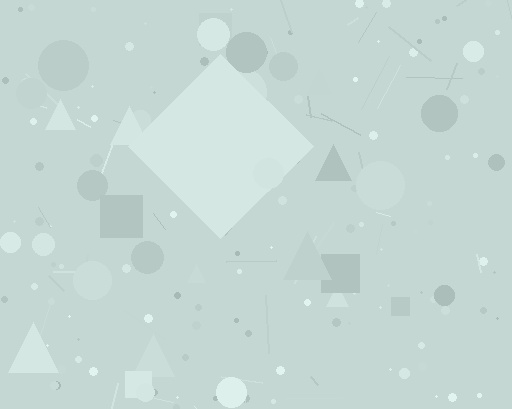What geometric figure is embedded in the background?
A diamond is embedded in the background.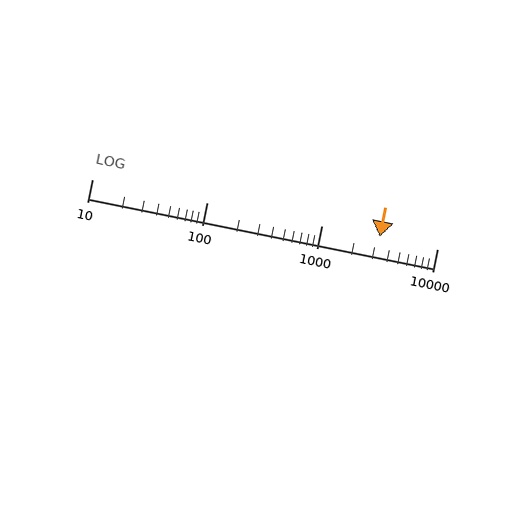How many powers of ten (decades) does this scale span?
The scale spans 3 decades, from 10 to 10000.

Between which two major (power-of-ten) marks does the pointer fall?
The pointer is between 1000 and 10000.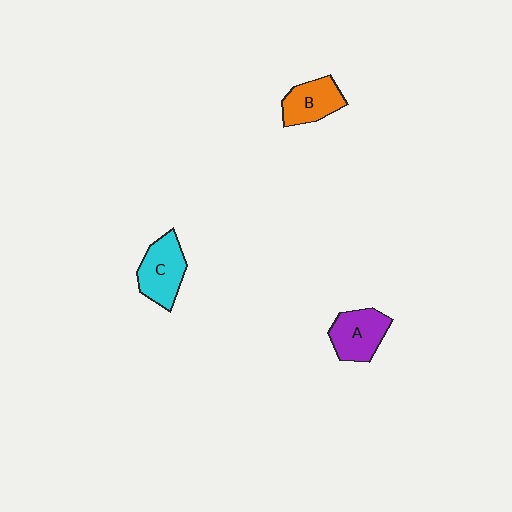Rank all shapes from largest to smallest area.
From largest to smallest: C (cyan), A (purple), B (orange).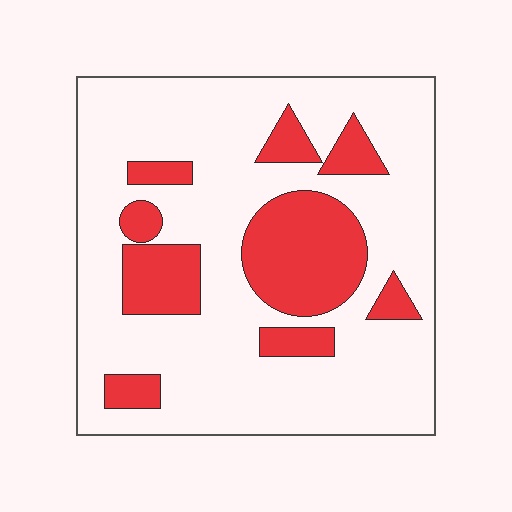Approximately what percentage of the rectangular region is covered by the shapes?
Approximately 25%.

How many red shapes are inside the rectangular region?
9.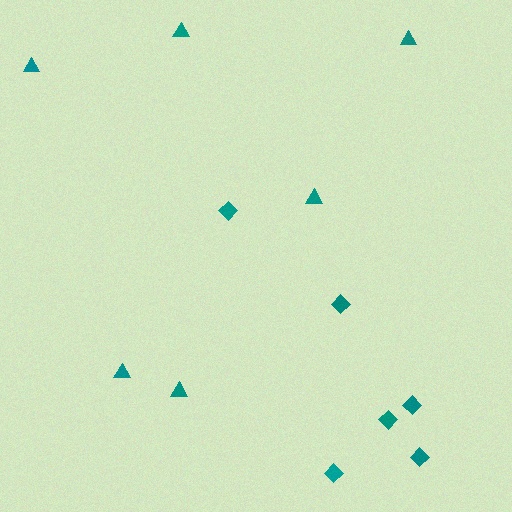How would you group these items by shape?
There are 2 groups: one group of diamonds (6) and one group of triangles (6).